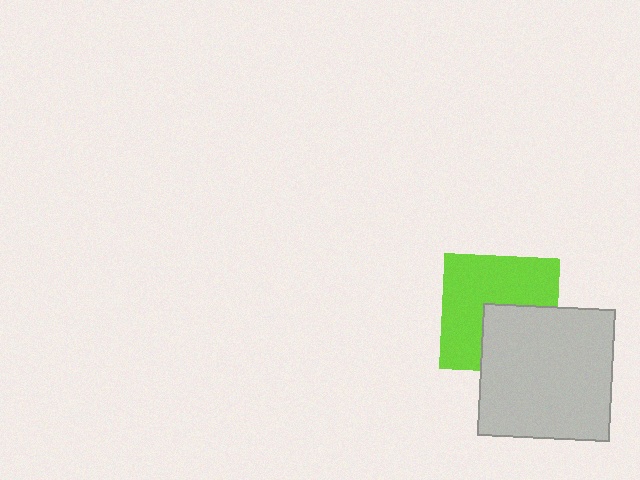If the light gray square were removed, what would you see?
You would see the complete lime square.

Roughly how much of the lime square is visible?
About half of it is visible (roughly 62%).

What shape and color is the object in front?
The object in front is a light gray square.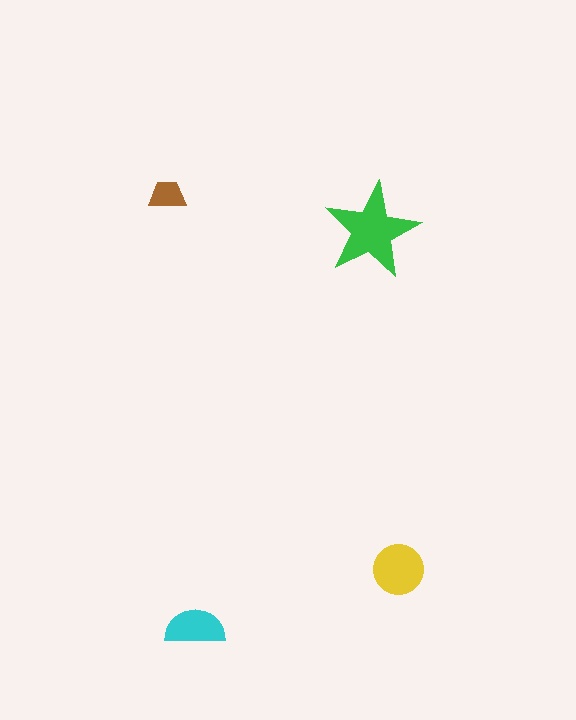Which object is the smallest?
The brown trapezoid.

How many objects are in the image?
There are 4 objects in the image.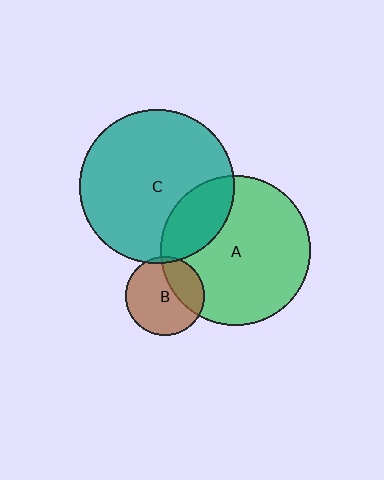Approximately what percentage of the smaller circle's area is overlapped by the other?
Approximately 5%.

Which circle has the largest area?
Circle C (teal).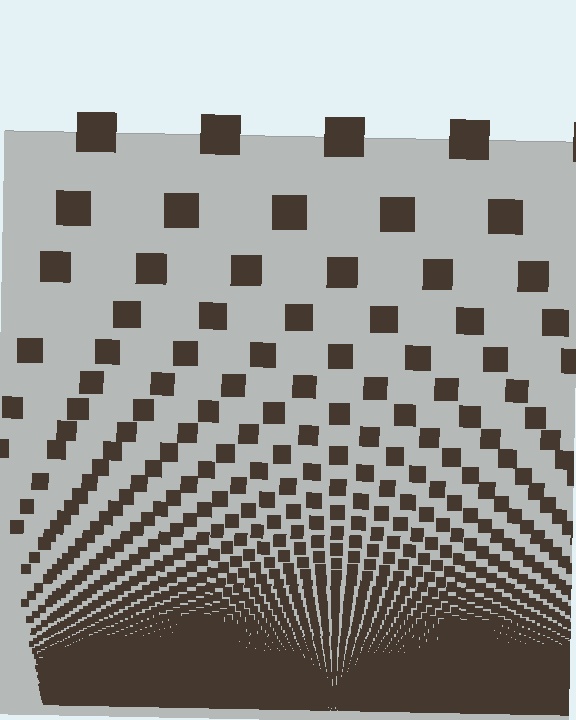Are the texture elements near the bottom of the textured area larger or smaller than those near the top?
Smaller. The gradient is inverted — elements near the bottom are smaller and denser.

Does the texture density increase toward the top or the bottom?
Density increases toward the bottom.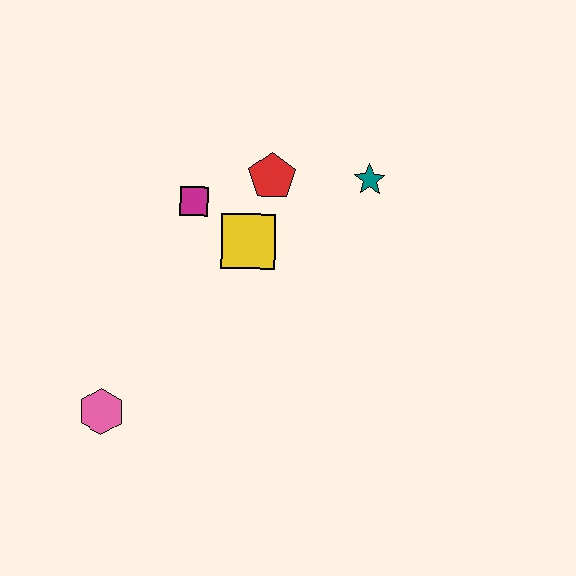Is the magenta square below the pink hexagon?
No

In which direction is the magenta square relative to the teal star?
The magenta square is to the left of the teal star.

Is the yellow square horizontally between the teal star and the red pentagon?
No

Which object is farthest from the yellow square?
The pink hexagon is farthest from the yellow square.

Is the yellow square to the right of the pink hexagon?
Yes